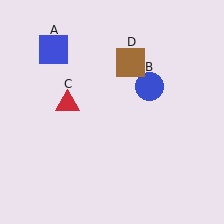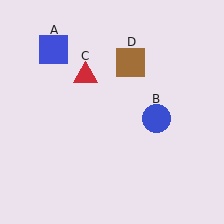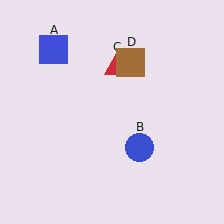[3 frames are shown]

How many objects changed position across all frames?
2 objects changed position: blue circle (object B), red triangle (object C).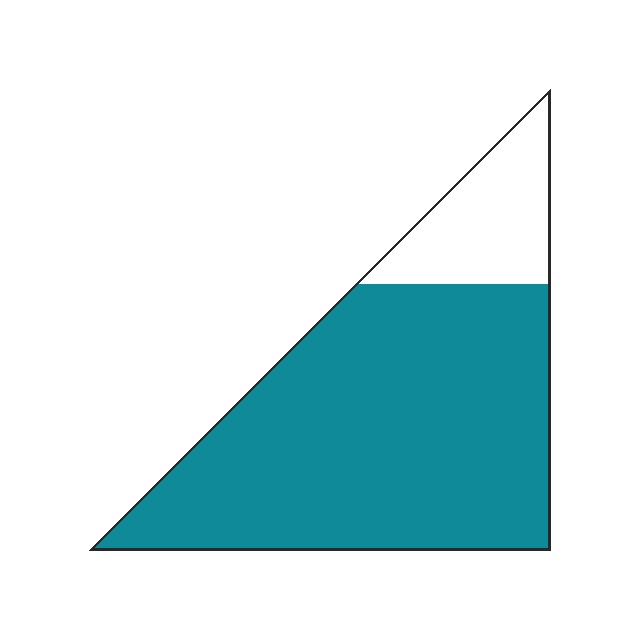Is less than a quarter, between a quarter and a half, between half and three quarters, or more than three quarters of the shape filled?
More than three quarters.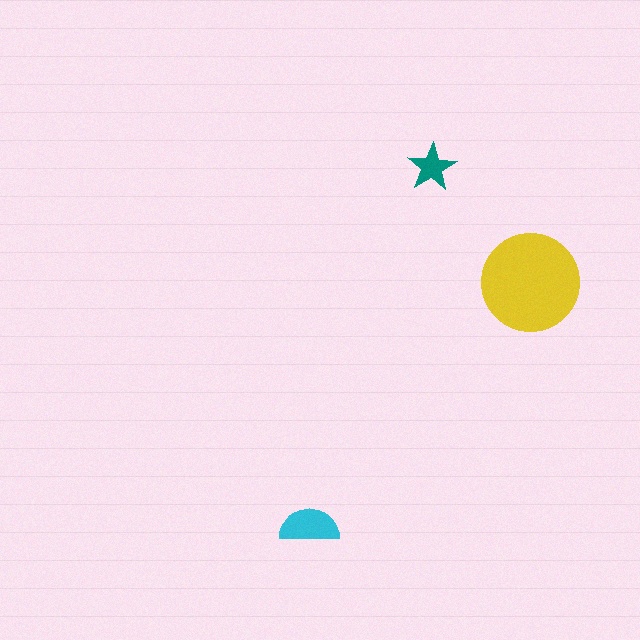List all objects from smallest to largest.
The teal star, the cyan semicircle, the yellow circle.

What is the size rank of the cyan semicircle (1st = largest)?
2nd.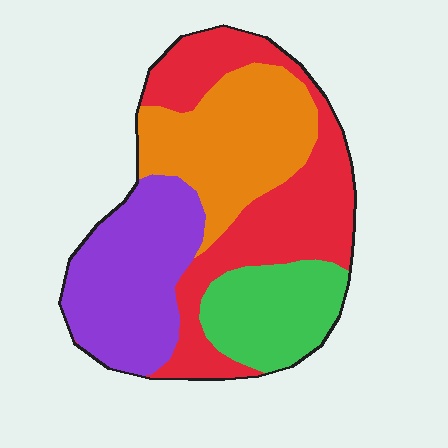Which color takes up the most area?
Red, at roughly 35%.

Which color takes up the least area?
Green, at roughly 15%.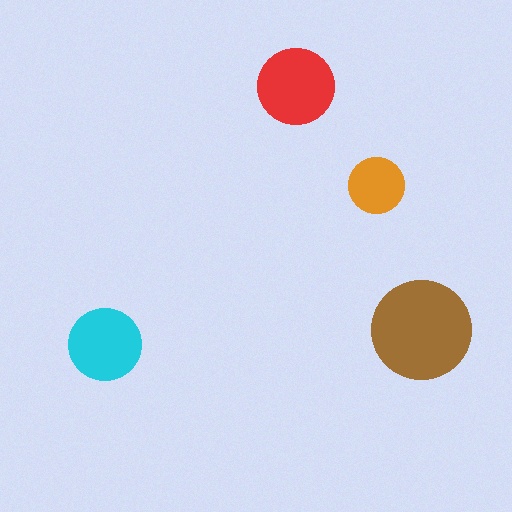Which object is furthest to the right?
The brown circle is rightmost.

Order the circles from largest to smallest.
the brown one, the red one, the cyan one, the orange one.